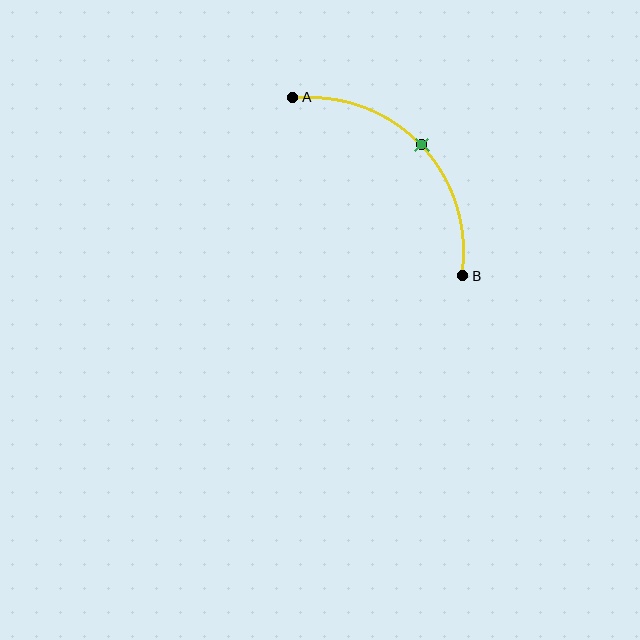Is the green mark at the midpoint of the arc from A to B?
Yes. The green mark lies on the arc at equal arc-length from both A and B — it is the arc midpoint.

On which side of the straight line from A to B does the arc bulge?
The arc bulges above and to the right of the straight line connecting A and B.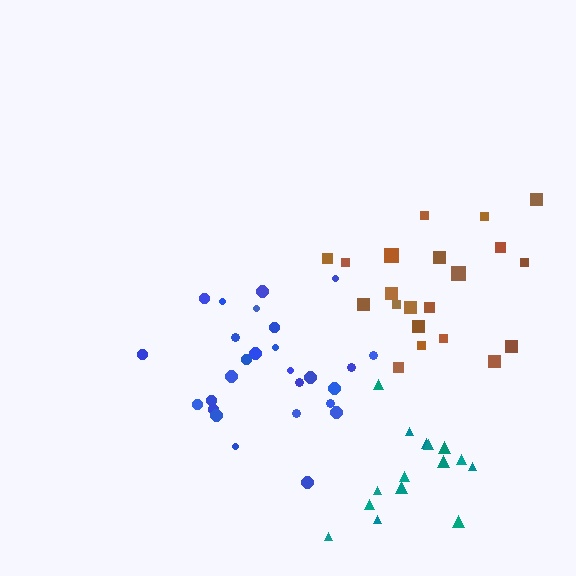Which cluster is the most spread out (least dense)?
Brown.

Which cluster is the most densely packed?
Teal.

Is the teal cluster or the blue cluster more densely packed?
Teal.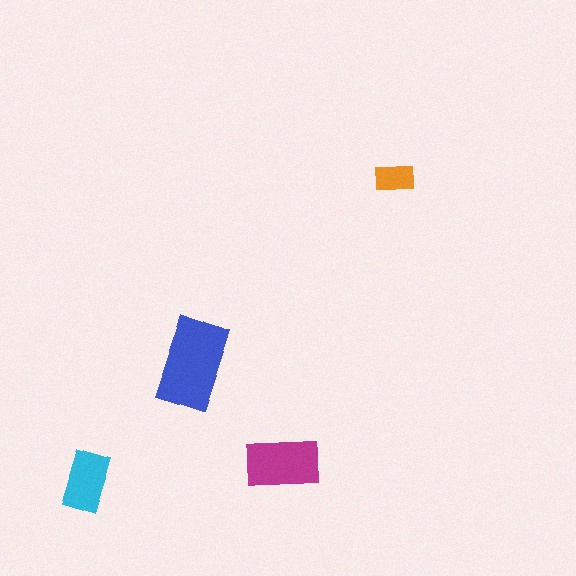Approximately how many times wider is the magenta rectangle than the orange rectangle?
About 2 times wider.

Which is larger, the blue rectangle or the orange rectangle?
The blue one.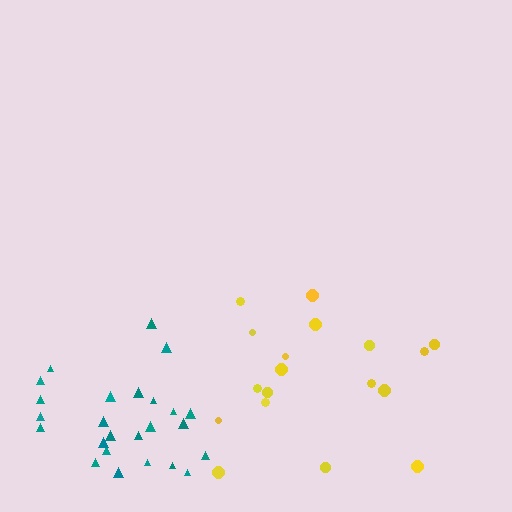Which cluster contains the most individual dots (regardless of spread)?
Teal (26).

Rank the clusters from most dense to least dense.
teal, yellow.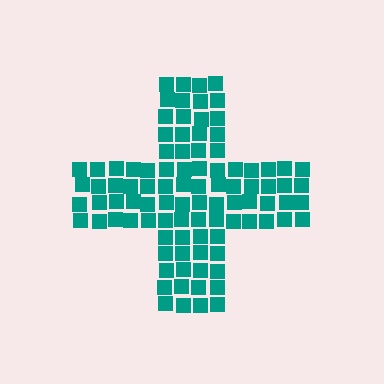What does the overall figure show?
The overall figure shows a cross.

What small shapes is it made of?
It is made of small squares.